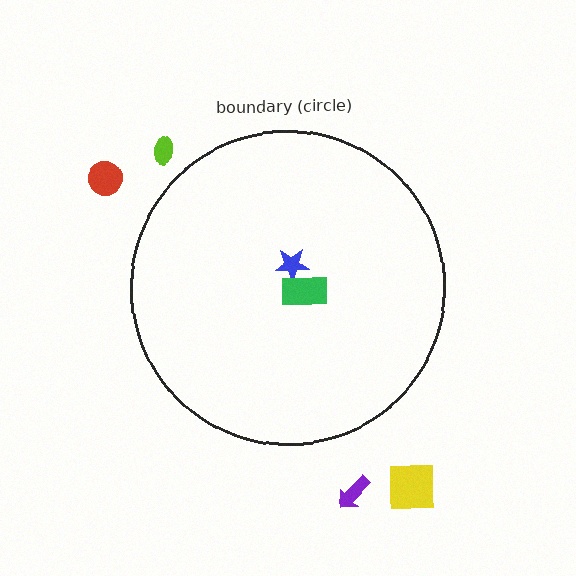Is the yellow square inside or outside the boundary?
Outside.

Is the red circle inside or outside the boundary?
Outside.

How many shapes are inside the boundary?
2 inside, 4 outside.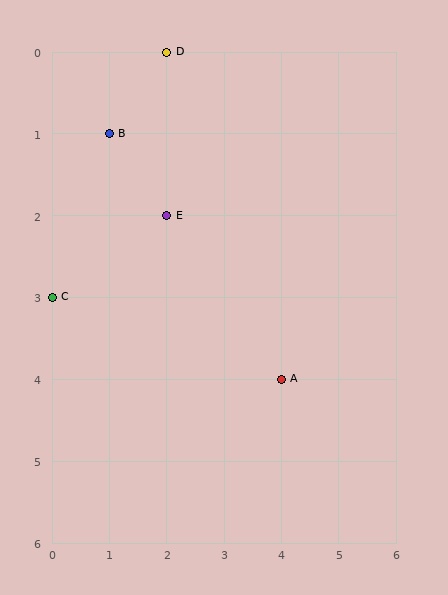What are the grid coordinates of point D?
Point D is at grid coordinates (2, 0).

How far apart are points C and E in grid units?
Points C and E are 2 columns and 1 row apart (about 2.2 grid units diagonally).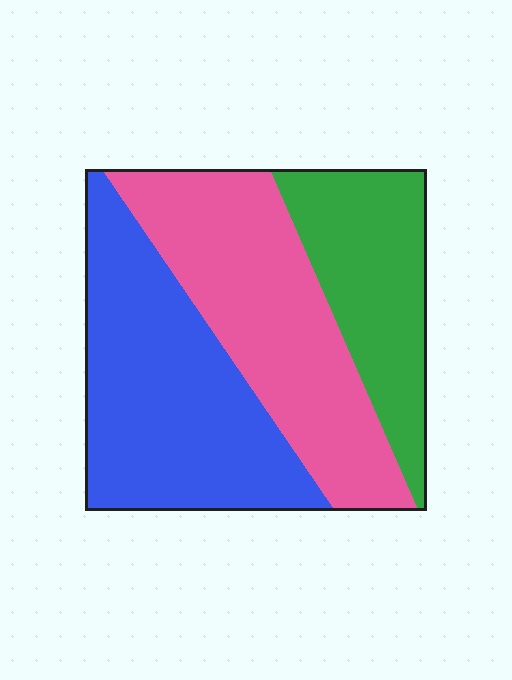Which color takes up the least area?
Green, at roughly 25%.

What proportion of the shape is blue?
Blue takes up about two fifths (2/5) of the shape.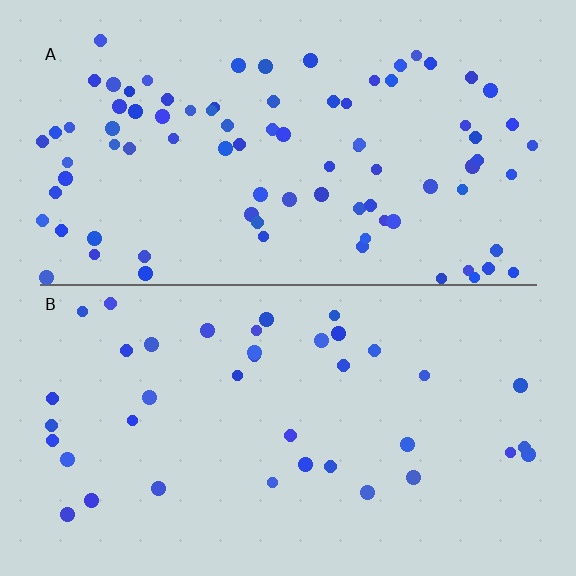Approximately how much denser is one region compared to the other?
Approximately 2.2× — region A over region B.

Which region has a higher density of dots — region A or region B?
A (the top).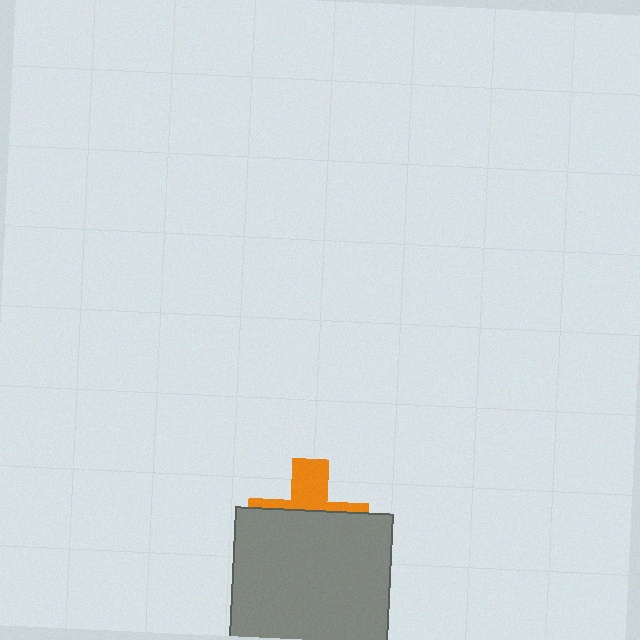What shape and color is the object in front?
The object in front is a gray rectangle.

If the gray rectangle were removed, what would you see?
You would see the complete orange cross.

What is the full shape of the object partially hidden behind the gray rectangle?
The partially hidden object is an orange cross.